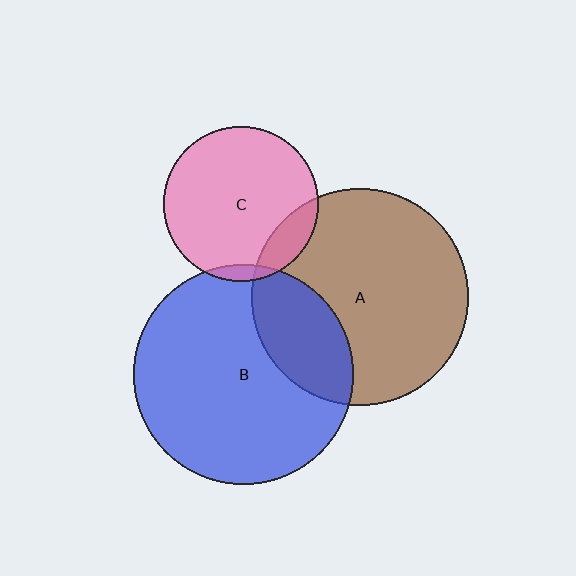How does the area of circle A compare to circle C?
Approximately 2.0 times.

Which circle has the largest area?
Circle B (blue).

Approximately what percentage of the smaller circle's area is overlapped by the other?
Approximately 15%.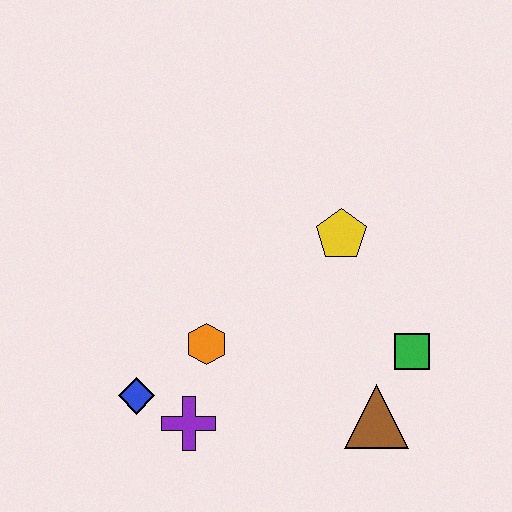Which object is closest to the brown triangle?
The green square is closest to the brown triangle.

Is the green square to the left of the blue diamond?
No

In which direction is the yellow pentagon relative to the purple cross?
The yellow pentagon is above the purple cross.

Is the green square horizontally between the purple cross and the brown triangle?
No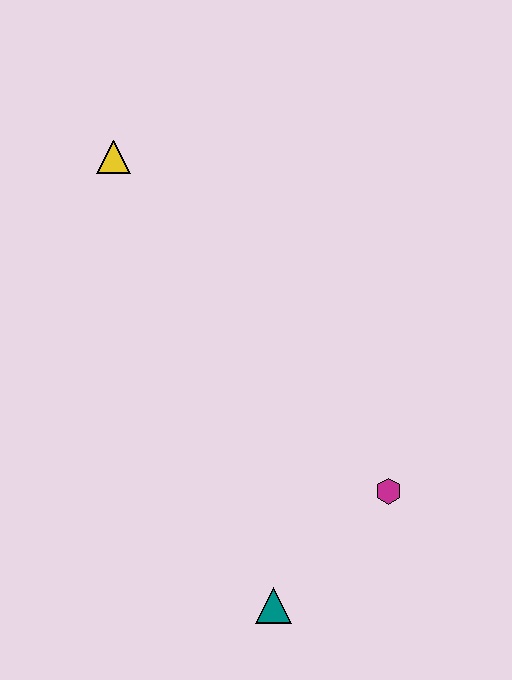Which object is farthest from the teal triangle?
The yellow triangle is farthest from the teal triangle.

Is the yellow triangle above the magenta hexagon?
Yes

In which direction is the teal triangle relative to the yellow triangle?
The teal triangle is below the yellow triangle.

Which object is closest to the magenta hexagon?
The teal triangle is closest to the magenta hexagon.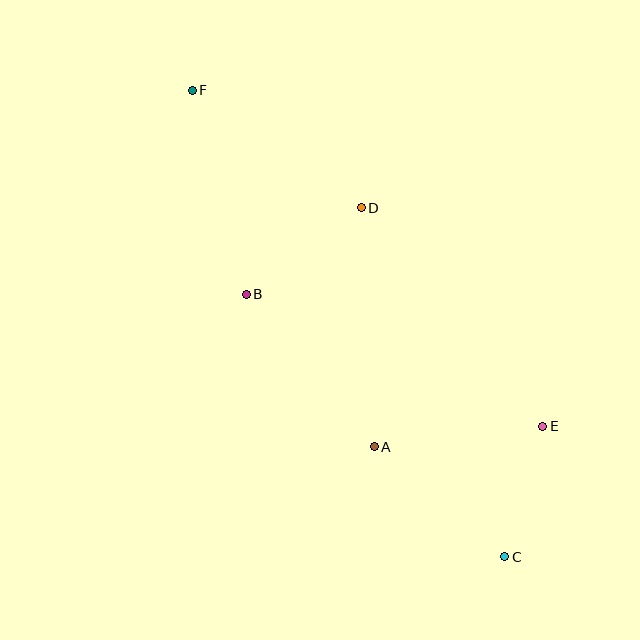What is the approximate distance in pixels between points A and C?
The distance between A and C is approximately 171 pixels.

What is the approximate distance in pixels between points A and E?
The distance between A and E is approximately 169 pixels.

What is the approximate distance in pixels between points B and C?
The distance between B and C is approximately 369 pixels.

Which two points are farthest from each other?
Points C and F are farthest from each other.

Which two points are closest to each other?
Points C and E are closest to each other.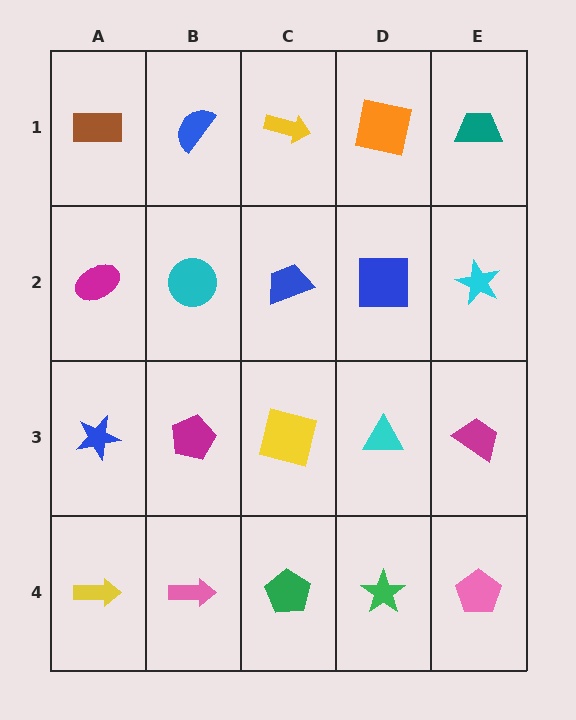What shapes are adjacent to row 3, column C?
A blue trapezoid (row 2, column C), a green pentagon (row 4, column C), a magenta pentagon (row 3, column B), a cyan triangle (row 3, column D).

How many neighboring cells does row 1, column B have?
3.